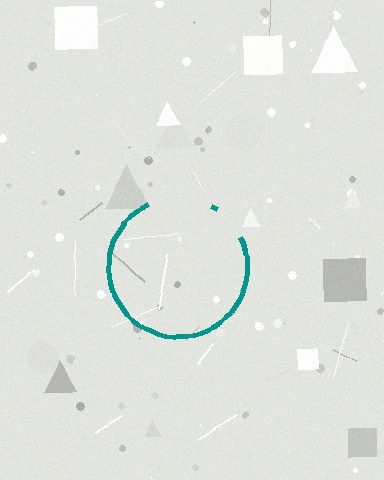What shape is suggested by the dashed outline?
The dashed outline suggests a circle.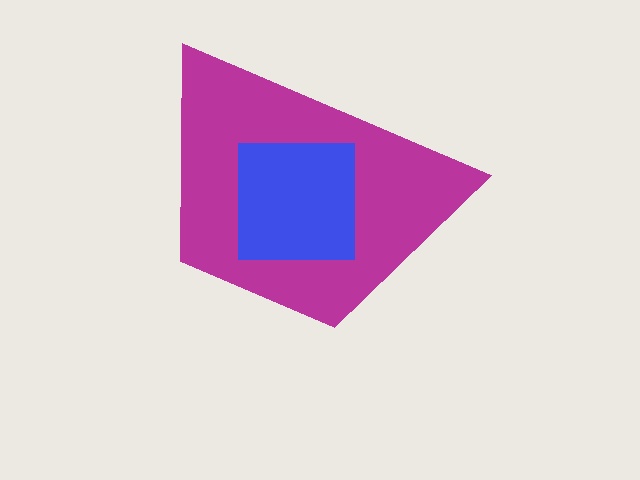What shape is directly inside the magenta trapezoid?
The blue square.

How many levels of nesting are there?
2.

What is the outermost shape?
The magenta trapezoid.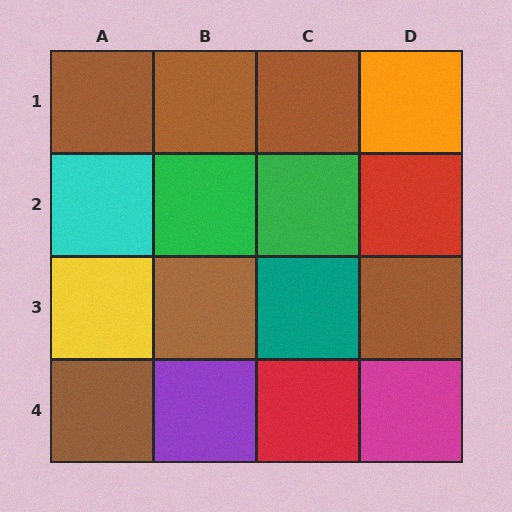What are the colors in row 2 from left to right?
Cyan, green, green, red.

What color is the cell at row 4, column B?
Purple.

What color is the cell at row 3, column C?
Teal.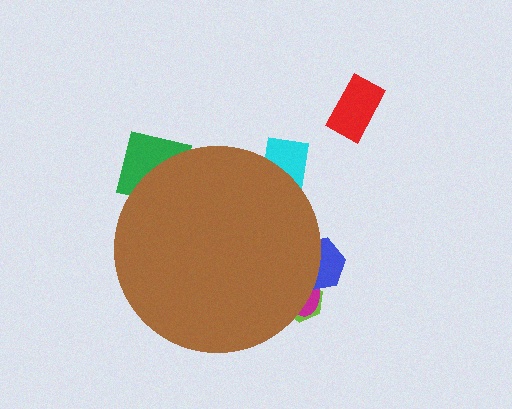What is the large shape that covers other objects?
A brown circle.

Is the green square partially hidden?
Yes, the green square is partially hidden behind the brown circle.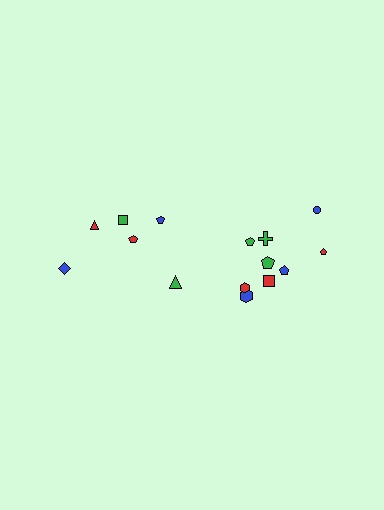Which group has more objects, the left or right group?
The right group.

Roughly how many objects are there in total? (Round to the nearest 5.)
Roughly 15 objects in total.